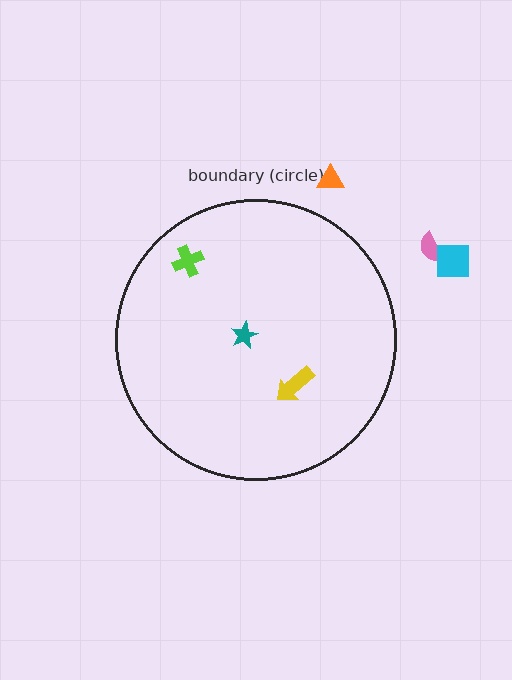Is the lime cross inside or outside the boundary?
Inside.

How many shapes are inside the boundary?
3 inside, 3 outside.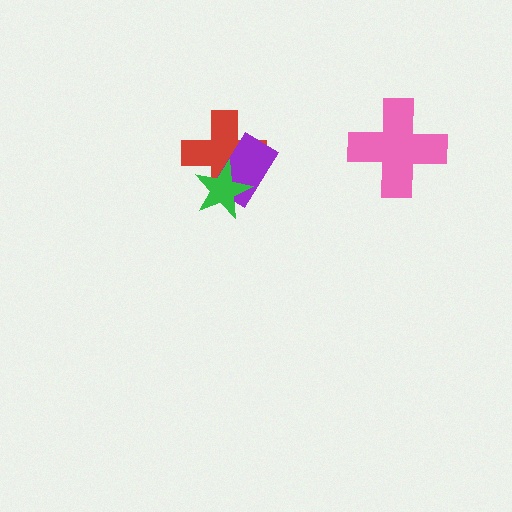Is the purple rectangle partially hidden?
Yes, it is partially covered by another shape.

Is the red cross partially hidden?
Yes, it is partially covered by another shape.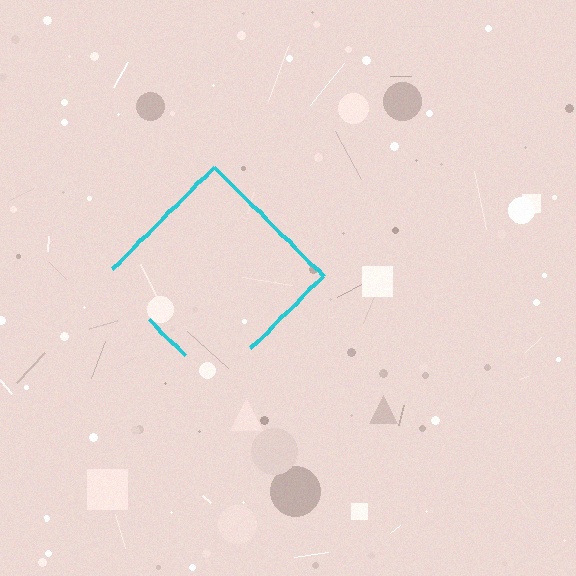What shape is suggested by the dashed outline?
The dashed outline suggests a diamond.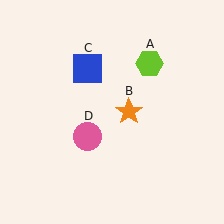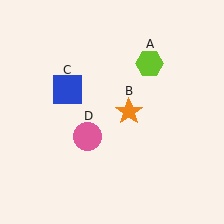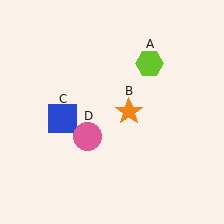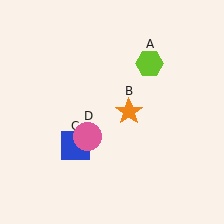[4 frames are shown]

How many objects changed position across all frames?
1 object changed position: blue square (object C).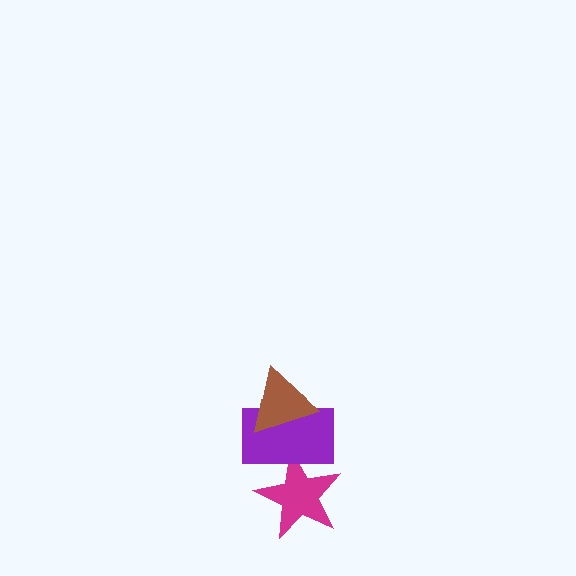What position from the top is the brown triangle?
The brown triangle is 1st from the top.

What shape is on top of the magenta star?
The purple rectangle is on top of the magenta star.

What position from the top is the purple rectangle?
The purple rectangle is 2nd from the top.